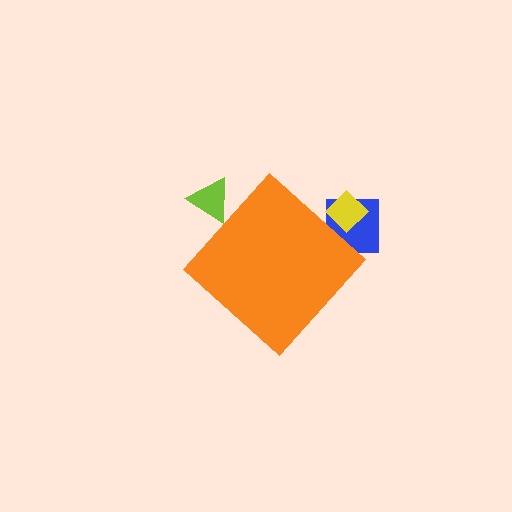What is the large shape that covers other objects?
An orange diamond.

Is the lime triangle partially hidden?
Yes, the lime triangle is partially hidden behind the orange diamond.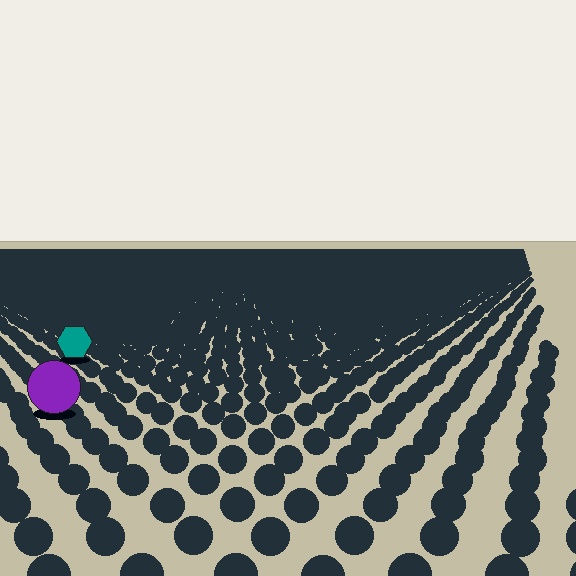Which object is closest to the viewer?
The purple circle is closest. The texture marks near it are larger and more spread out.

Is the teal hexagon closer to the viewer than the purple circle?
No. The purple circle is closer — you can tell from the texture gradient: the ground texture is coarser near it.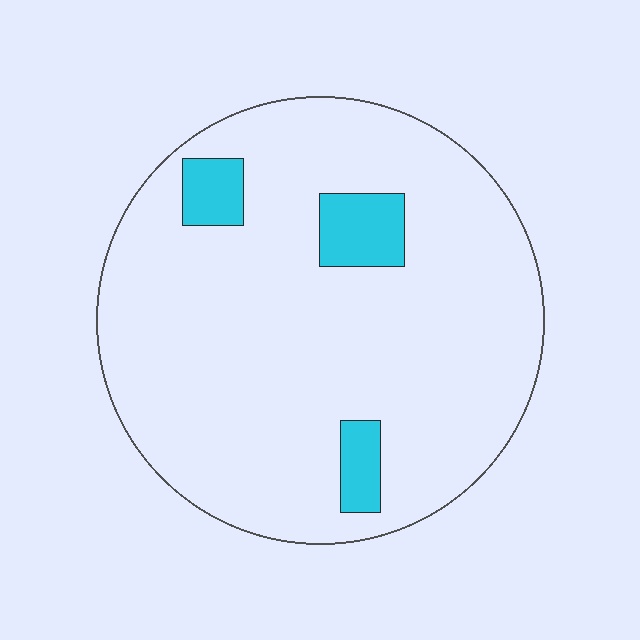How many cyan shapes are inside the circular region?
3.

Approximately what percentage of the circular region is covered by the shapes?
Approximately 10%.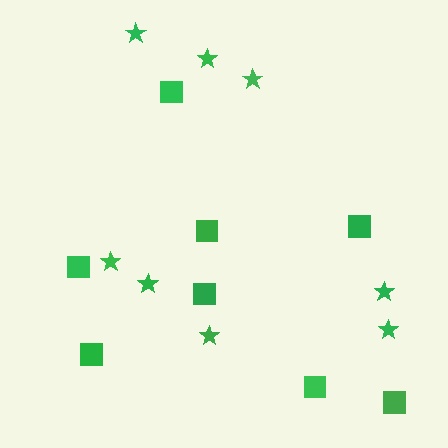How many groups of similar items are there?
There are 2 groups: one group of stars (8) and one group of squares (8).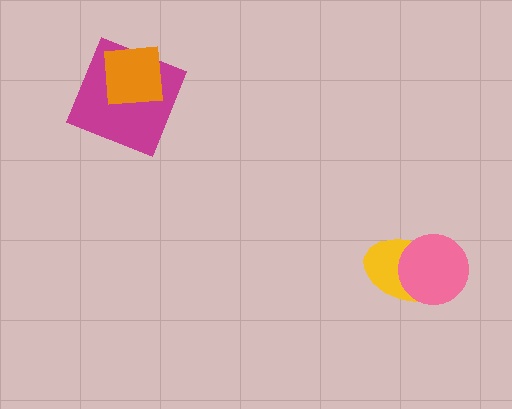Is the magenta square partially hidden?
Yes, it is partially covered by another shape.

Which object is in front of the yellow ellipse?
The pink circle is in front of the yellow ellipse.